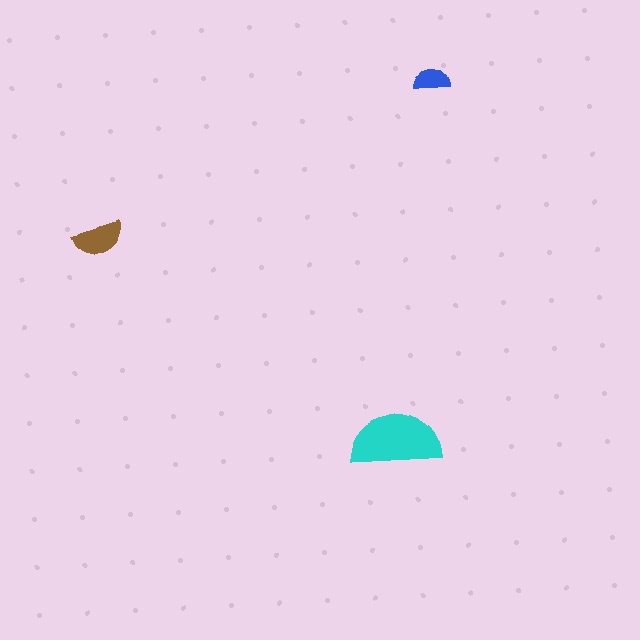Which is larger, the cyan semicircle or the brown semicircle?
The cyan one.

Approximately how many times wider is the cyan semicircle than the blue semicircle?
About 2.5 times wider.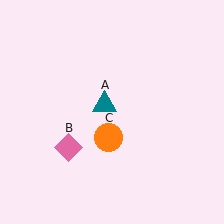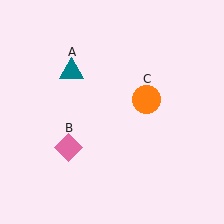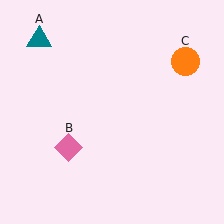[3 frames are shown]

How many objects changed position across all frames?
2 objects changed position: teal triangle (object A), orange circle (object C).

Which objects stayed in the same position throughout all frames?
Pink diamond (object B) remained stationary.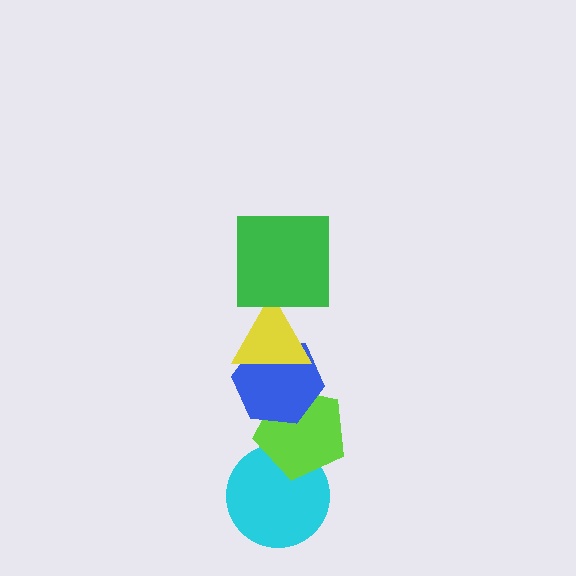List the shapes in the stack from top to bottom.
From top to bottom: the green square, the yellow triangle, the blue hexagon, the lime pentagon, the cyan circle.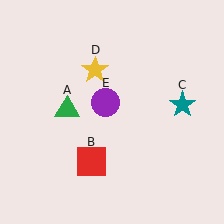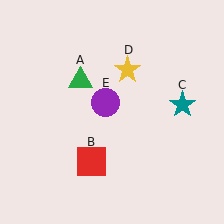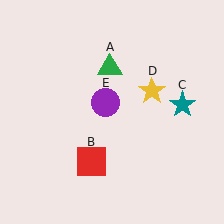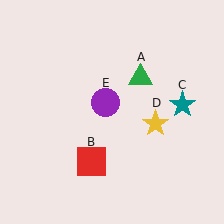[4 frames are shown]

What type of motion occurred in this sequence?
The green triangle (object A), yellow star (object D) rotated clockwise around the center of the scene.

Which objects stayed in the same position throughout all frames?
Red square (object B) and teal star (object C) and purple circle (object E) remained stationary.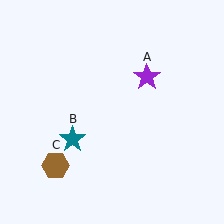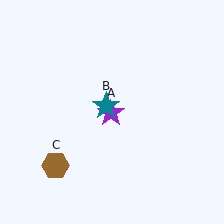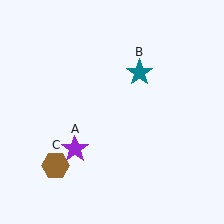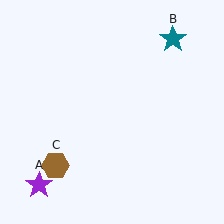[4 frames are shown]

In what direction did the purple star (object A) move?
The purple star (object A) moved down and to the left.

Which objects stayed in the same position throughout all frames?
Brown hexagon (object C) remained stationary.